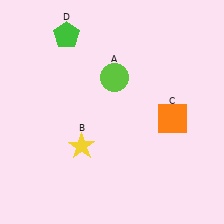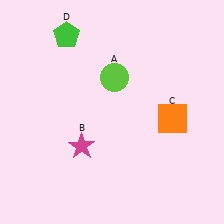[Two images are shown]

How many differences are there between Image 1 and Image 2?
There is 1 difference between the two images.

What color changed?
The star (B) changed from yellow in Image 1 to magenta in Image 2.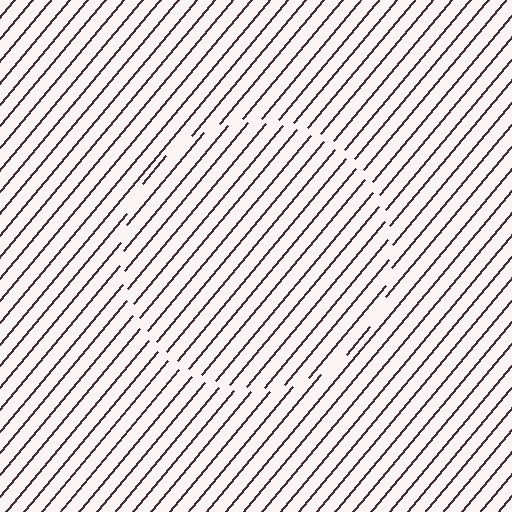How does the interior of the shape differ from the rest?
The interior of the shape contains the same grating, shifted by half a period — the contour is defined by the phase discontinuity where line-ends from the inner and outer gratings abut.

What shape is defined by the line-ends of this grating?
An illusory circle. The interior of the shape contains the same grating, shifted by half a period — the contour is defined by the phase discontinuity where line-ends from the inner and outer gratings abut.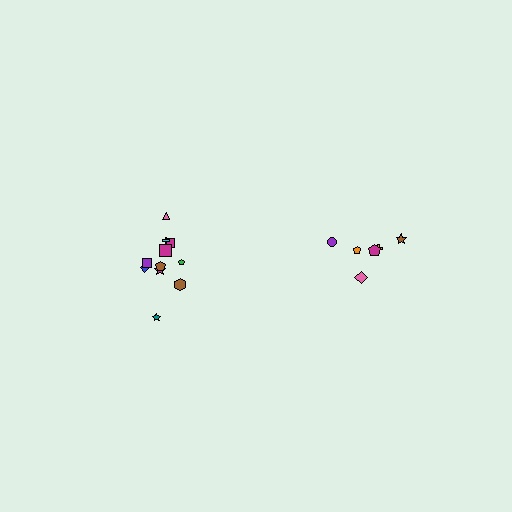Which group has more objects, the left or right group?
The left group.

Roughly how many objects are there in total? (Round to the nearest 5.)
Roughly 20 objects in total.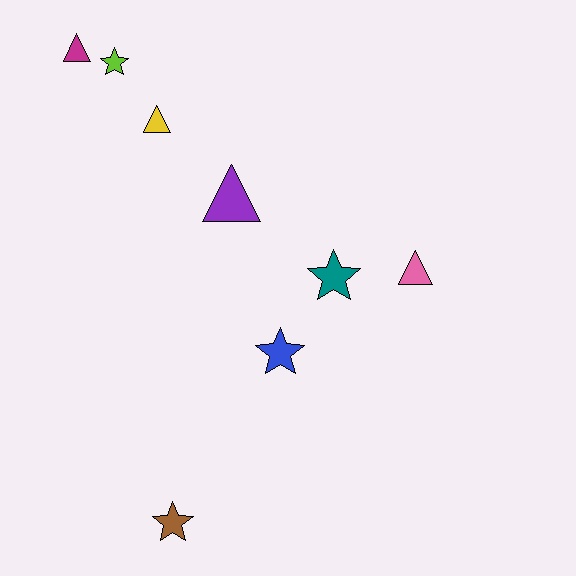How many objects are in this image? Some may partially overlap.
There are 8 objects.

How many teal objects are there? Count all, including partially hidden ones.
There is 1 teal object.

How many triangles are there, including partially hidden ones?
There are 4 triangles.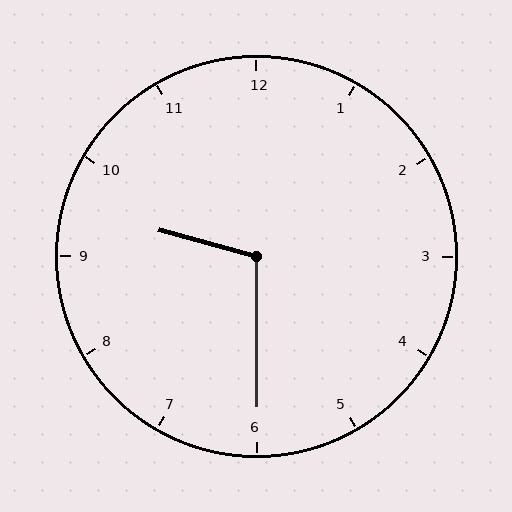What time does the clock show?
9:30.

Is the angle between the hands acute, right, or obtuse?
It is obtuse.